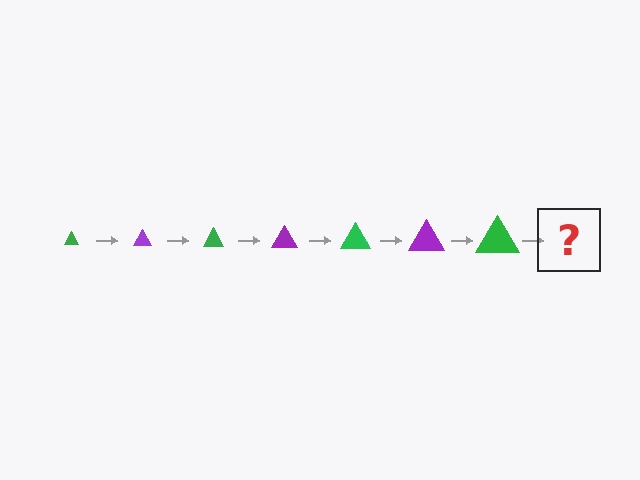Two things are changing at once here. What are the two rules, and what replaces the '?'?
The two rules are that the triangle grows larger each step and the color cycles through green and purple. The '?' should be a purple triangle, larger than the previous one.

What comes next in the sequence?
The next element should be a purple triangle, larger than the previous one.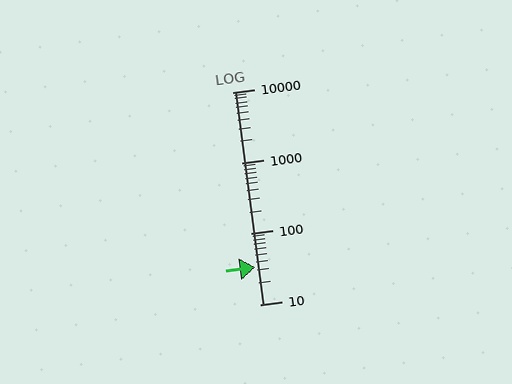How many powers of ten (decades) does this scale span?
The scale spans 3 decades, from 10 to 10000.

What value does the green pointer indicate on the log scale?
The pointer indicates approximately 34.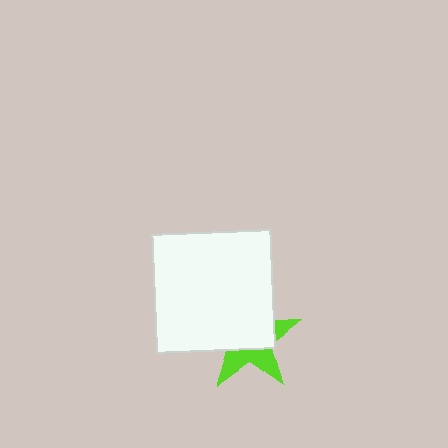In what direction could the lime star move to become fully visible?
The lime star could move toward the lower-right. That would shift it out from behind the white square entirely.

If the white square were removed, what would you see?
You would see the complete lime star.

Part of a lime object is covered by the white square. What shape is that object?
It is a star.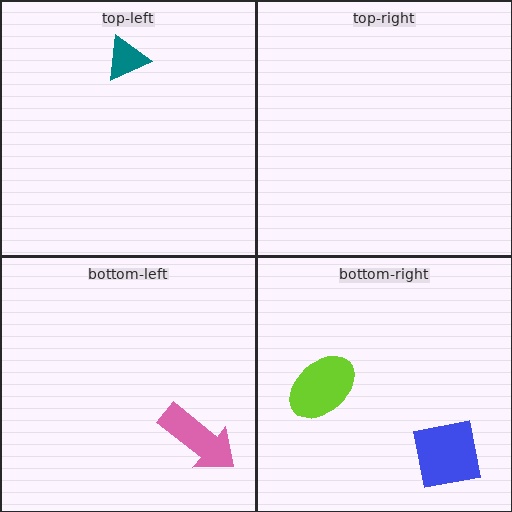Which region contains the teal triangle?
The top-left region.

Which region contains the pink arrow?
The bottom-left region.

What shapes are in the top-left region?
The teal triangle.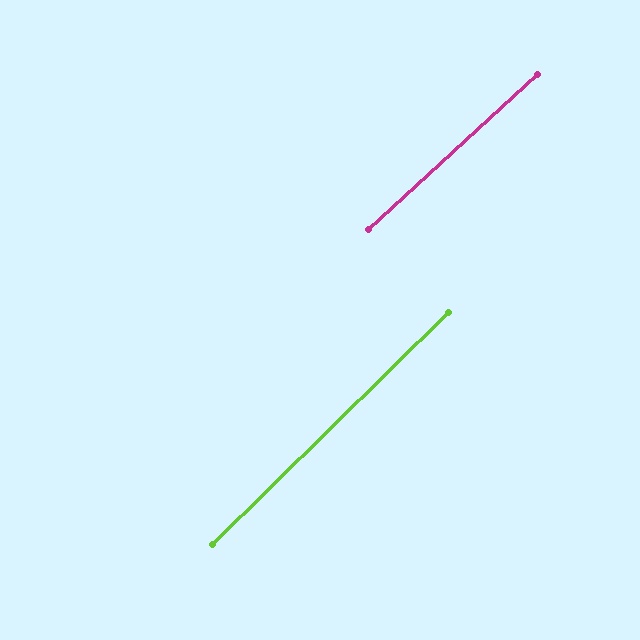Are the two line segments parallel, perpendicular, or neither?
Parallel — their directions differ by only 1.9°.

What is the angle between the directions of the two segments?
Approximately 2 degrees.